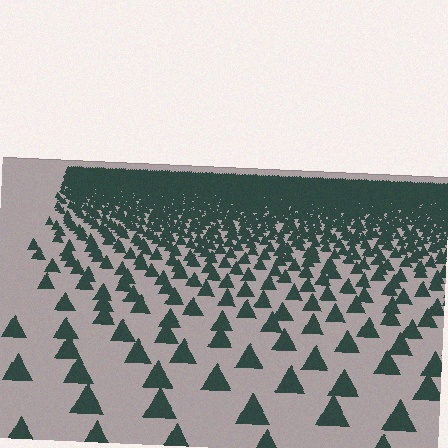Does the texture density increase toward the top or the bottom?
Density increases toward the top.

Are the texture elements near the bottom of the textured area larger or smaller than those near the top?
Larger. Near the bottom, elements are closer to the viewer and appear at a bigger on-screen size.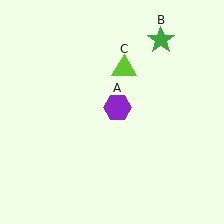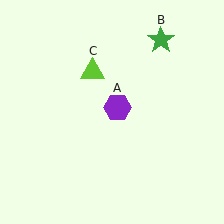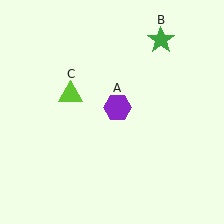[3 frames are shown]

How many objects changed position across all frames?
1 object changed position: lime triangle (object C).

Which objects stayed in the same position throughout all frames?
Purple hexagon (object A) and green star (object B) remained stationary.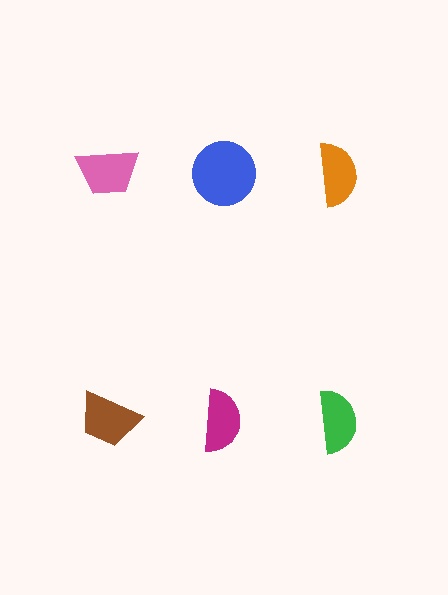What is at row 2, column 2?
A magenta semicircle.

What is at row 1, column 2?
A blue circle.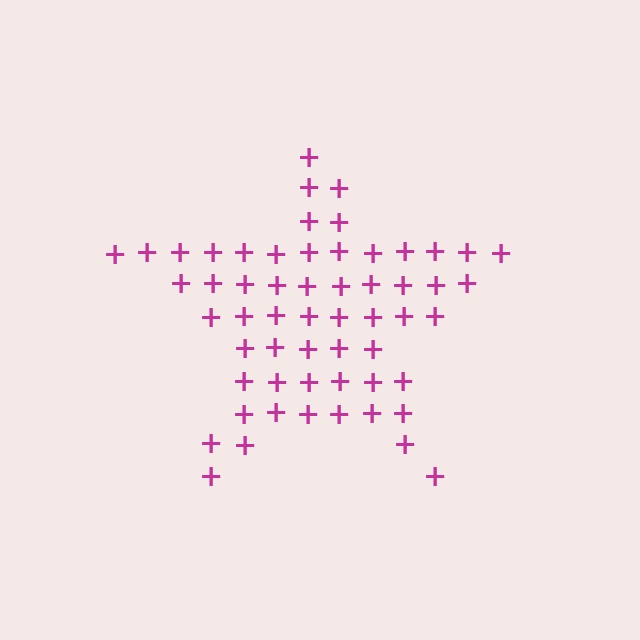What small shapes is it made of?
It is made of small plus signs.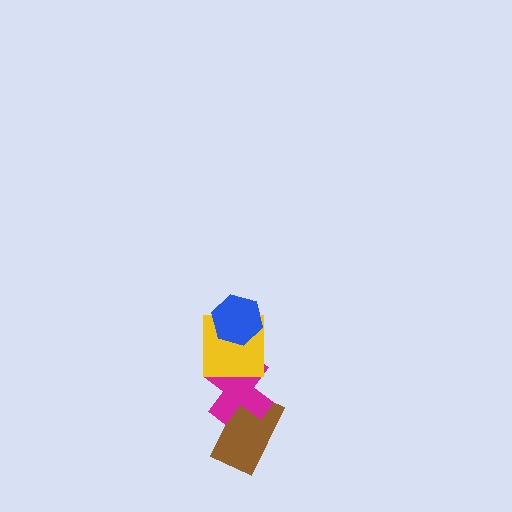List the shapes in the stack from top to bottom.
From top to bottom: the blue hexagon, the yellow square, the magenta cross, the brown rectangle.